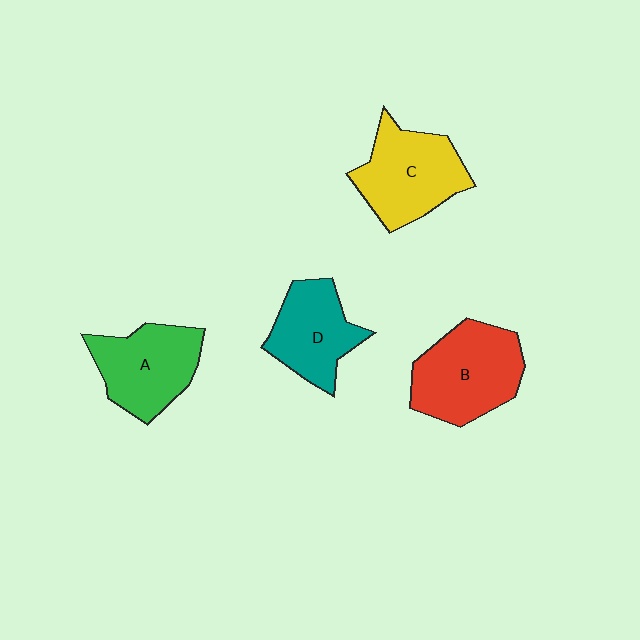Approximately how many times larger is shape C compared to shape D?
Approximately 1.2 times.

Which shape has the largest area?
Shape B (red).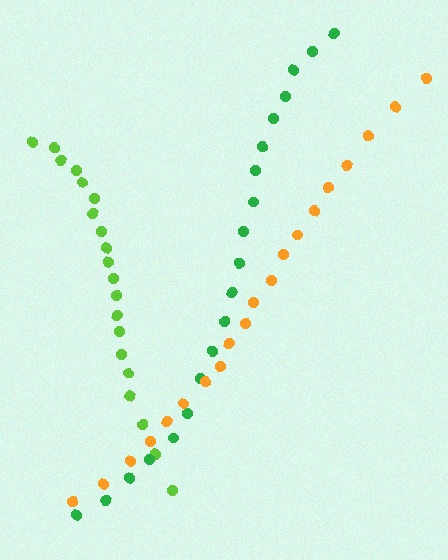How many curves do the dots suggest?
There are 3 distinct paths.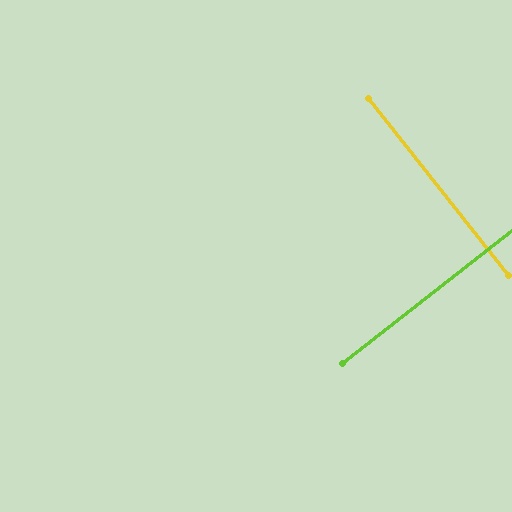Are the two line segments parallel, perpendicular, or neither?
Perpendicular — they meet at approximately 90°.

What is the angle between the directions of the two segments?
Approximately 90 degrees.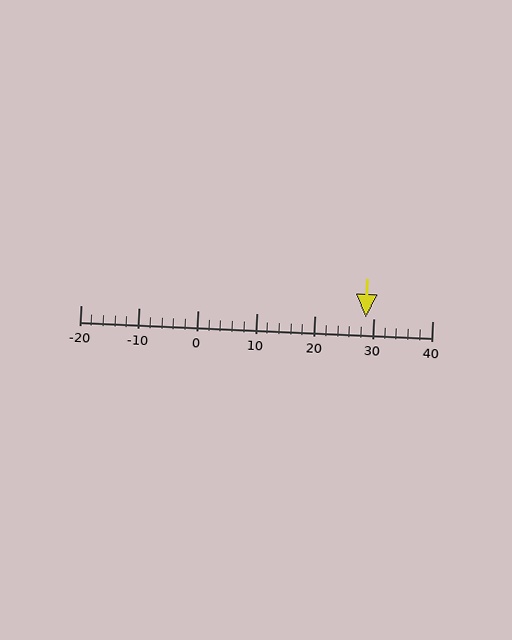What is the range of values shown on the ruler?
The ruler shows values from -20 to 40.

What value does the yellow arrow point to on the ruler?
The yellow arrow points to approximately 29.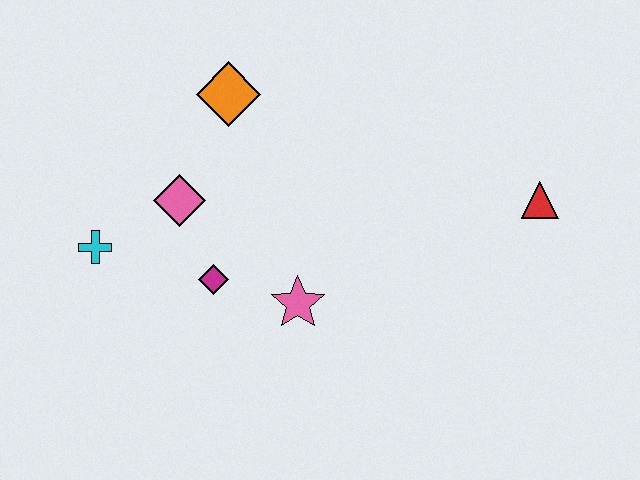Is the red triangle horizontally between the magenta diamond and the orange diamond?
No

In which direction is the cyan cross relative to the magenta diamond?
The cyan cross is to the left of the magenta diamond.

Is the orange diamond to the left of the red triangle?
Yes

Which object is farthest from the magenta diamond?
The red triangle is farthest from the magenta diamond.